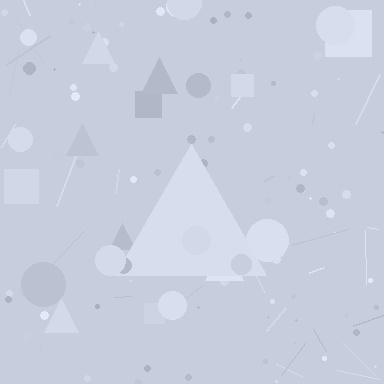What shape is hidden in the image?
A triangle is hidden in the image.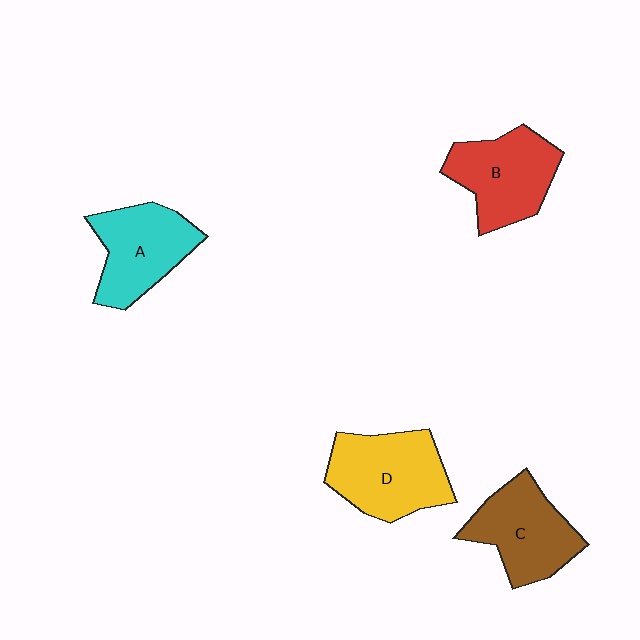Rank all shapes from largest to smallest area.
From largest to smallest: D (yellow), B (red), C (brown), A (cyan).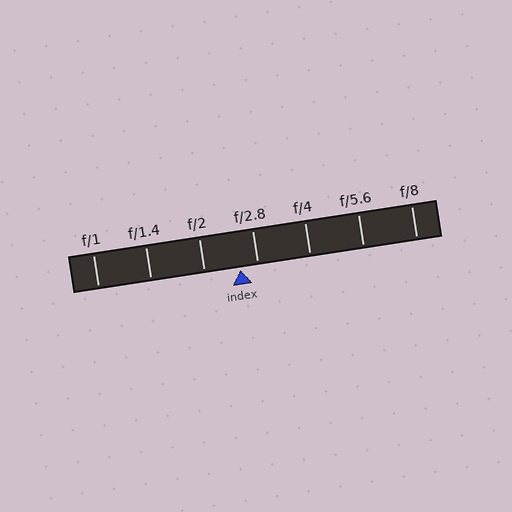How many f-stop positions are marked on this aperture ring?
There are 7 f-stop positions marked.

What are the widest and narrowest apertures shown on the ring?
The widest aperture shown is f/1 and the narrowest is f/8.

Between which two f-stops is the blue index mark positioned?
The index mark is between f/2 and f/2.8.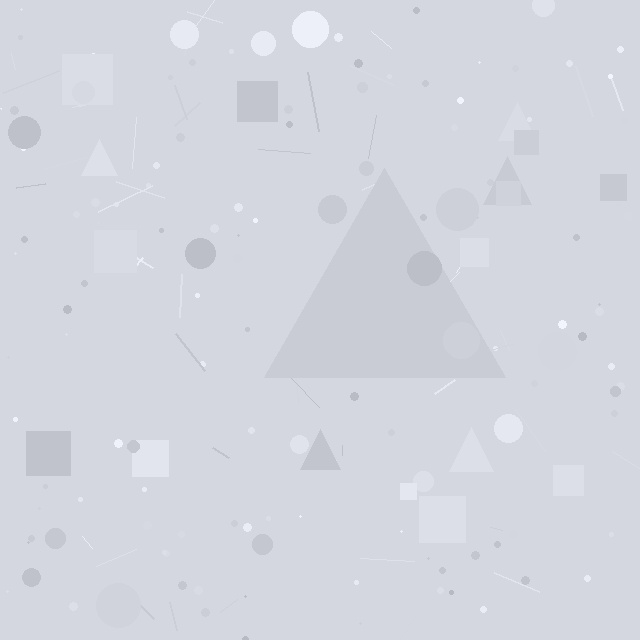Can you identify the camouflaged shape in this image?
The camouflaged shape is a triangle.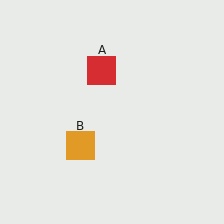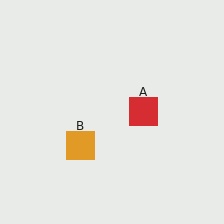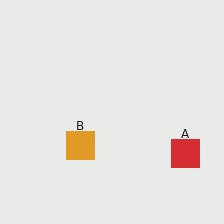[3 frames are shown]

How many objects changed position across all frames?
1 object changed position: red square (object A).